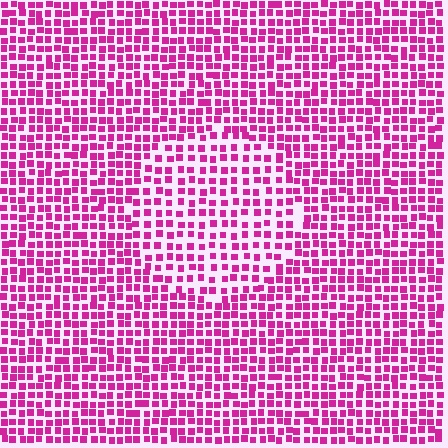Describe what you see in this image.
The image contains small magenta elements arranged at two different densities. A circle-shaped region is visible where the elements are less densely packed than the surrounding area.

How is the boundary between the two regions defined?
The boundary is defined by a change in element density (approximately 1.5x ratio). All elements are the same color, size, and shape.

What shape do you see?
I see a circle.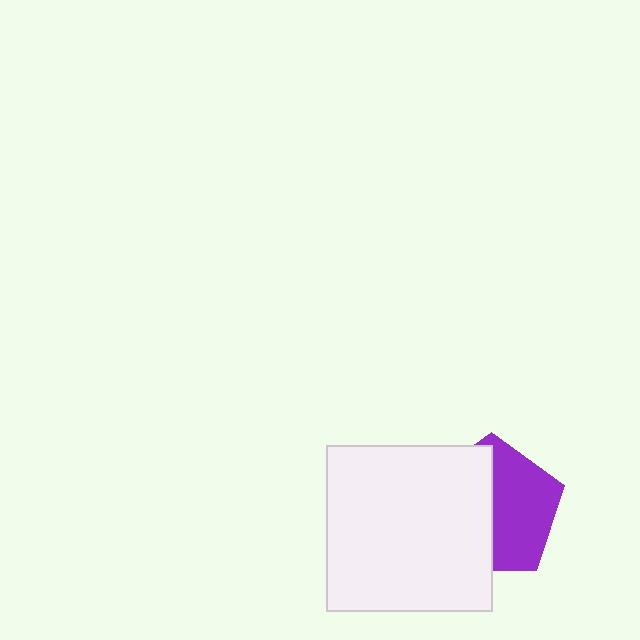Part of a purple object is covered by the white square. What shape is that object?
It is a pentagon.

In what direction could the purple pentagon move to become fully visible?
The purple pentagon could move right. That would shift it out from behind the white square entirely.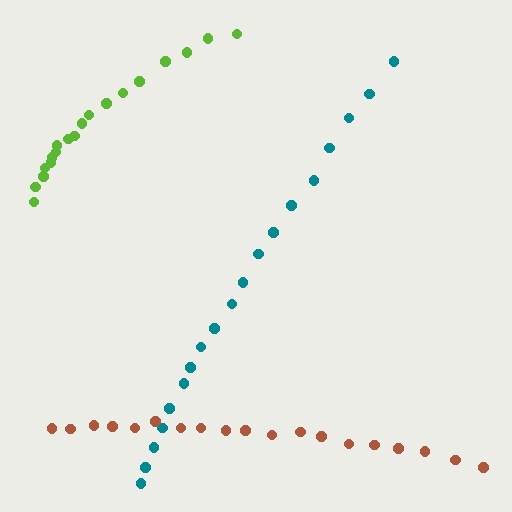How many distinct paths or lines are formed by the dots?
There are 3 distinct paths.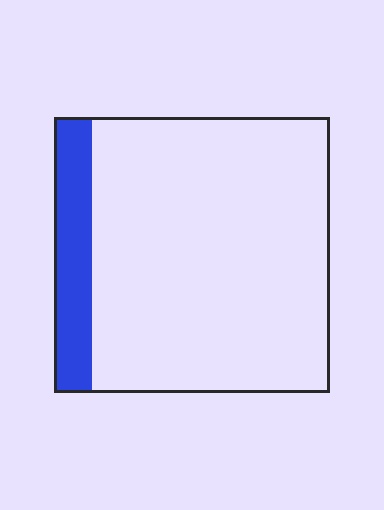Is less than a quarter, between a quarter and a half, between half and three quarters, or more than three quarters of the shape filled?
Less than a quarter.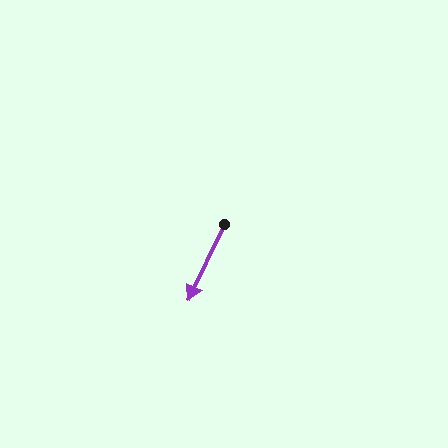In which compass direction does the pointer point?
Southwest.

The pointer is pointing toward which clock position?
Roughly 7 o'clock.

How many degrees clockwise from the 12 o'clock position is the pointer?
Approximately 205 degrees.